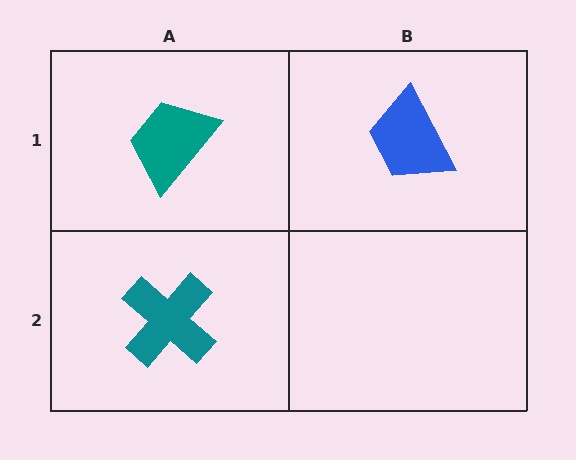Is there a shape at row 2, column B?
No, that cell is empty.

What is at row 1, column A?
A teal trapezoid.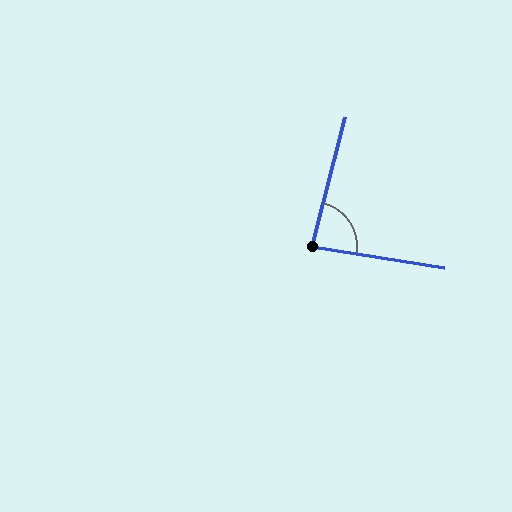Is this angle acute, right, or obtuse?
It is acute.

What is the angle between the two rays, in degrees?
Approximately 85 degrees.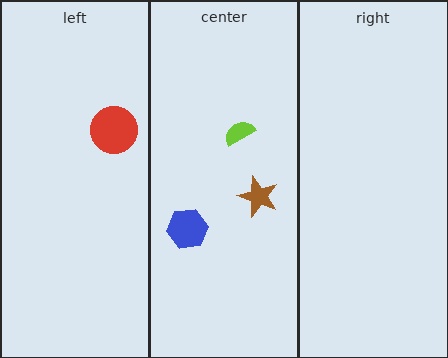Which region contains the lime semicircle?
The center region.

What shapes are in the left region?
The red circle.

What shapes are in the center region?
The lime semicircle, the brown star, the blue hexagon.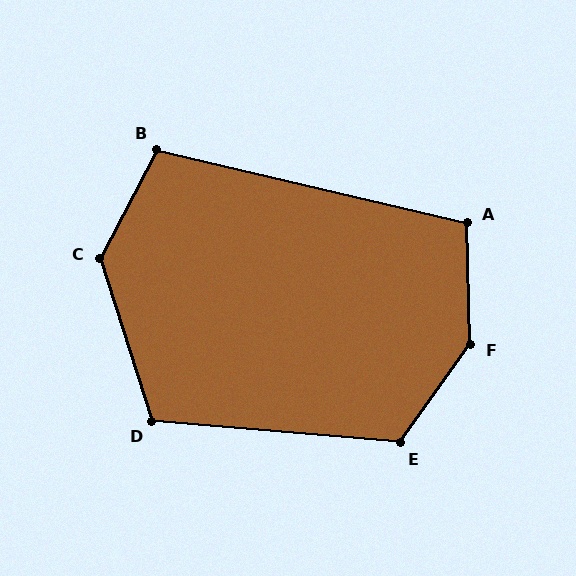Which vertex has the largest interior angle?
F, at approximately 143 degrees.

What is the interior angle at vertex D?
Approximately 112 degrees (obtuse).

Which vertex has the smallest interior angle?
B, at approximately 105 degrees.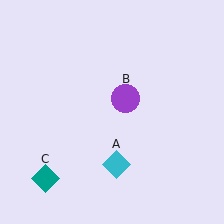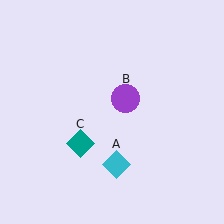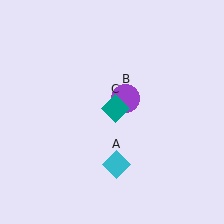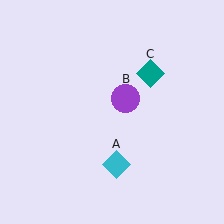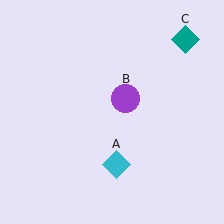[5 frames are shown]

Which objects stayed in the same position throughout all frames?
Cyan diamond (object A) and purple circle (object B) remained stationary.